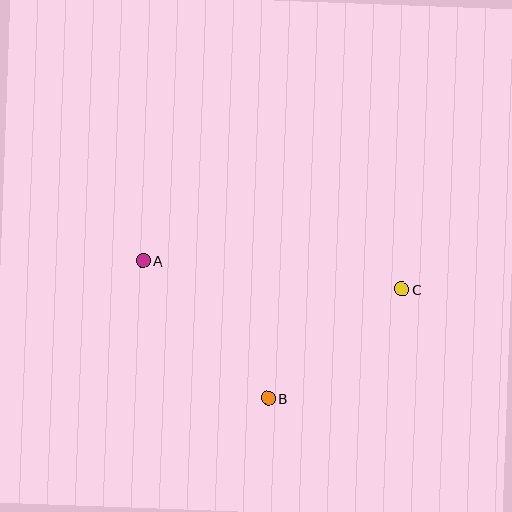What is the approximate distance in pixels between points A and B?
The distance between A and B is approximately 186 pixels.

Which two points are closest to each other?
Points B and C are closest to each other.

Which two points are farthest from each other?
Points A and C are farthest from each other.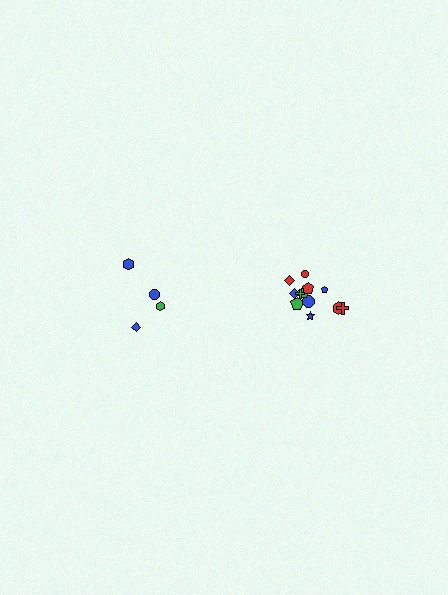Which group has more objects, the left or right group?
The right group.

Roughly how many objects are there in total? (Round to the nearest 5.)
Roughly 15 objects in total.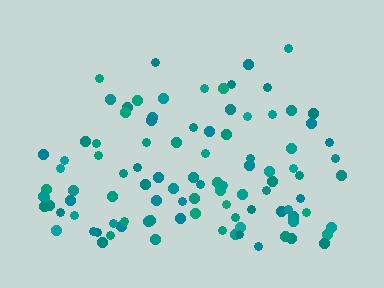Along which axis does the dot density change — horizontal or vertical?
Vertical.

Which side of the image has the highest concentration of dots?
The bottom.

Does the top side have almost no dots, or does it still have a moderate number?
Still a moderate number, just noticeably fewer than the bottom.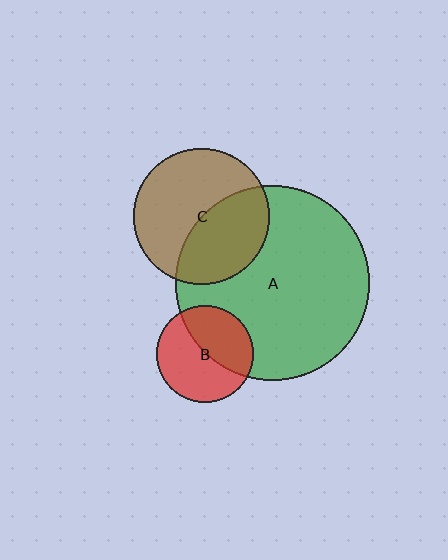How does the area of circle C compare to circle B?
Approximately 2.0 times.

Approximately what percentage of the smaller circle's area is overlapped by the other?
Approximately 45%.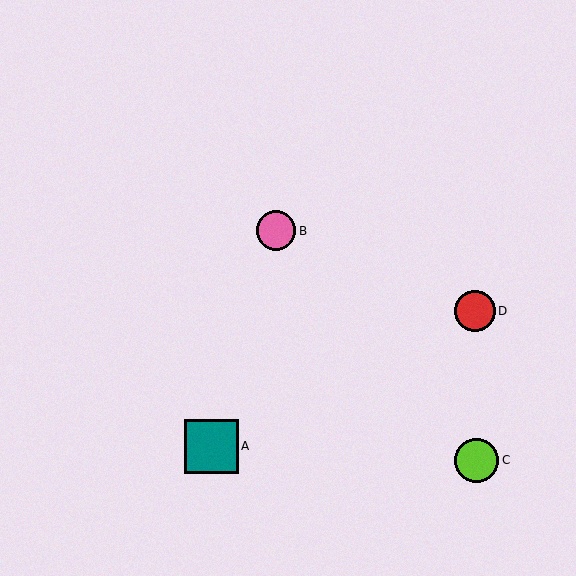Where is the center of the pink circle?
The center of the pink circle is at (276, 231).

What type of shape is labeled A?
Shape A is a teal square.